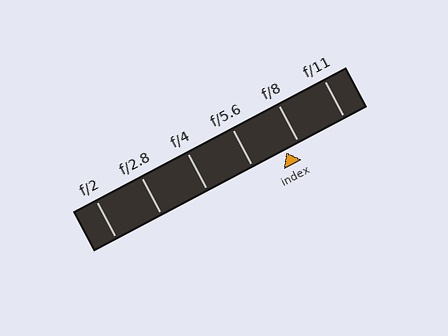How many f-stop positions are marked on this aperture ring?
There are 6 f-stop positions marked.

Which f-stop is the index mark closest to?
The index mark is closest to f/8.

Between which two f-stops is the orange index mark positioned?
The index mark is between f/5.6 and f/8.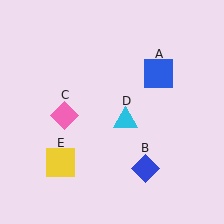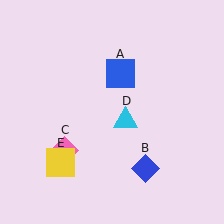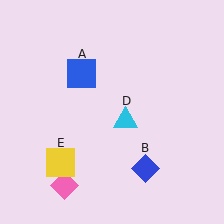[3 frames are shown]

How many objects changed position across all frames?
2 objects changed position: blue square (object A), pink diamond (object C).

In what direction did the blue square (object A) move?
The blue square (object A) moved left.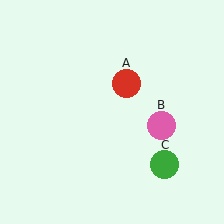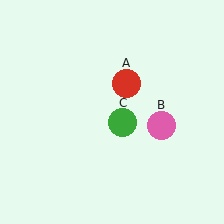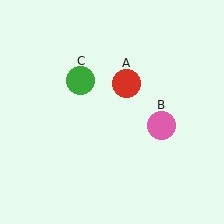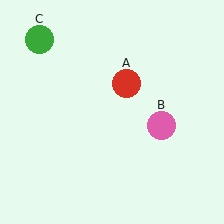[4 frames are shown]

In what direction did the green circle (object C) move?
The green circle (object C) moved up and to the left.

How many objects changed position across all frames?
1 object changed position: green circle (object C).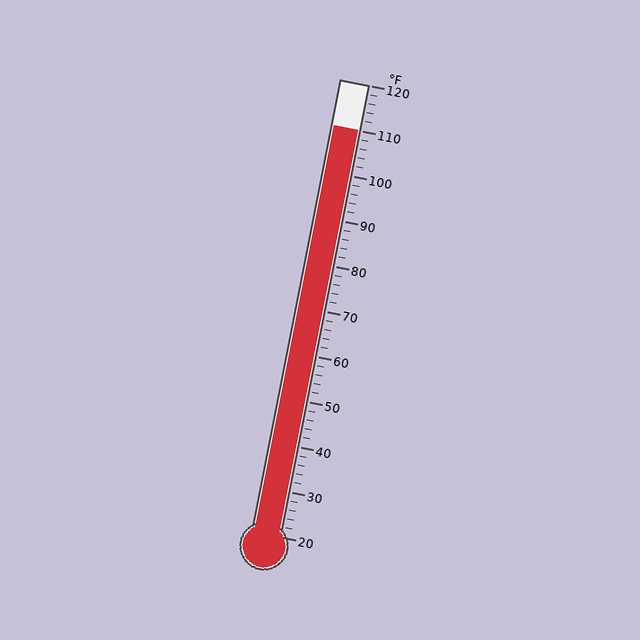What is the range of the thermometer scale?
The thermometer scale ranges from 20°F to 120°F.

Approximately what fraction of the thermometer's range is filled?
The thermometer is filled to approximately 90% of its range.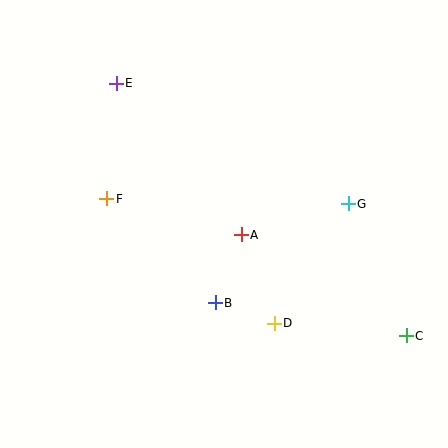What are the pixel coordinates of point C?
Point C is at (406, 336).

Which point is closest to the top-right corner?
Point G is closest to the top-right corner.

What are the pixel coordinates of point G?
Point G is at (348, 204).